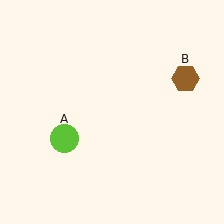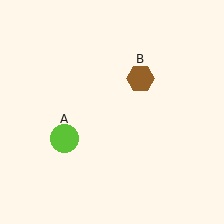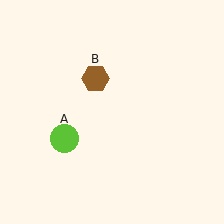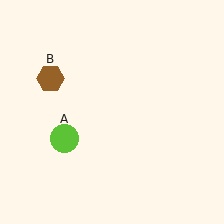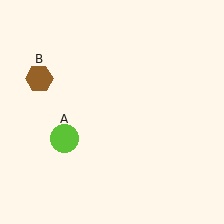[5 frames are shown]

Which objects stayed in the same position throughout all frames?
Lime circle (object A) remained stationary.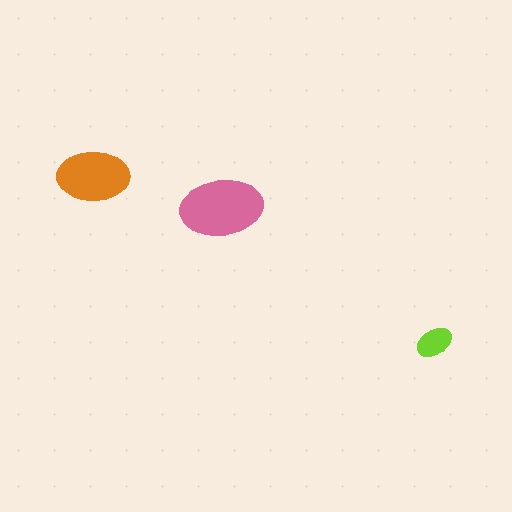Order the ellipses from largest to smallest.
the pink one, the orange one, the lime one.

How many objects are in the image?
There are 3 objects in the image.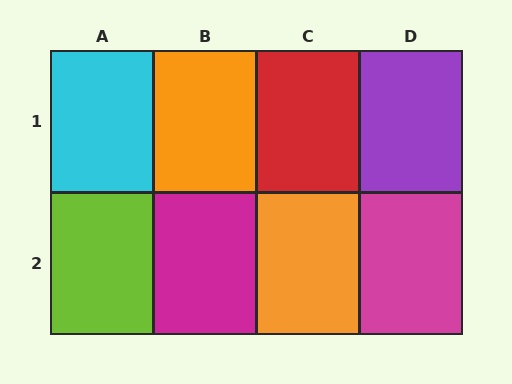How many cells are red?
1 cell is red.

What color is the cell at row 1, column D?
Purple.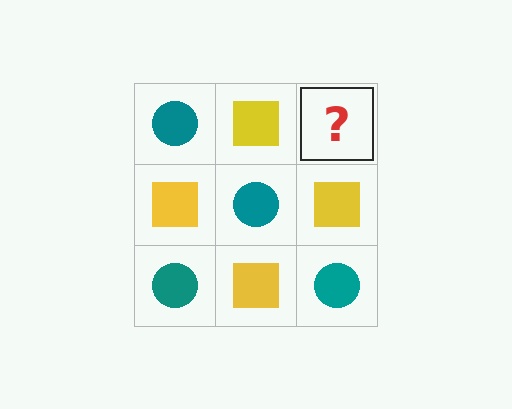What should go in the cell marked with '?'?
The missing cell should contain a teal circle.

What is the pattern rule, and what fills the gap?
The rule is that it alternates teal circle and yellow square in a checkerboard pattern. The gap should be filled with a teal circle.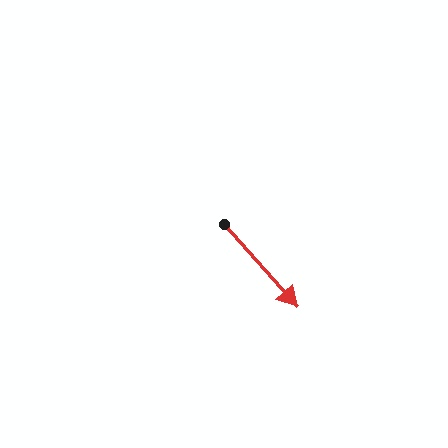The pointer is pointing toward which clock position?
Roughly 5 o'clock.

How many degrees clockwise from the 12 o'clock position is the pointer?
Approximately 138 degrees.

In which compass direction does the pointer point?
Southeast.